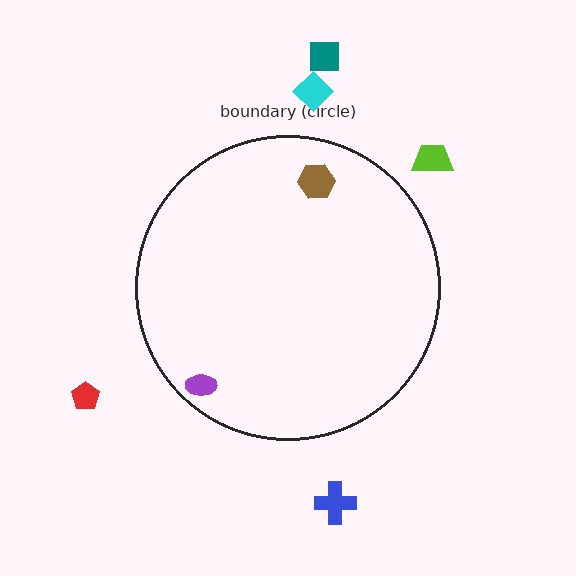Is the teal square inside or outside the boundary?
Outside.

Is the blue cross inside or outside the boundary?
Outside.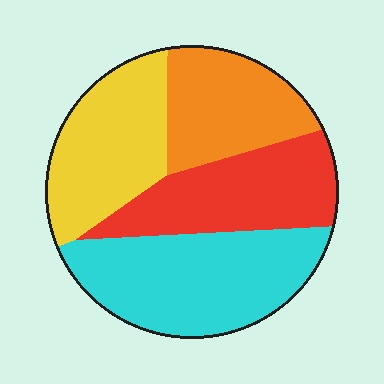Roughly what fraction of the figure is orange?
Orange covers roughly 20% of the figure.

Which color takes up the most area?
Cyan, at roughly 30%.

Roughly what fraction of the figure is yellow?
Yellow takes up about one quarter (1/4) of the figure.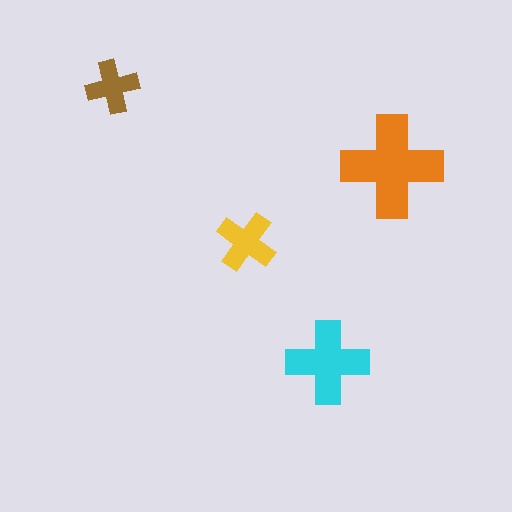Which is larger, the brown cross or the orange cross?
The orange one.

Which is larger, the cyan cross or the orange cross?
The orange one.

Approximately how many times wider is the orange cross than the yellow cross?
About 1.5 times wider.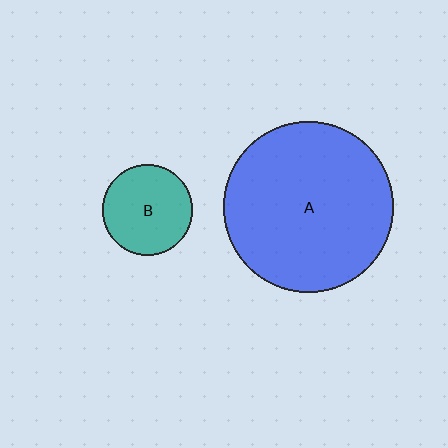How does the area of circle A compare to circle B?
Approximately 3.5 times.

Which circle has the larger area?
Circle A (blue).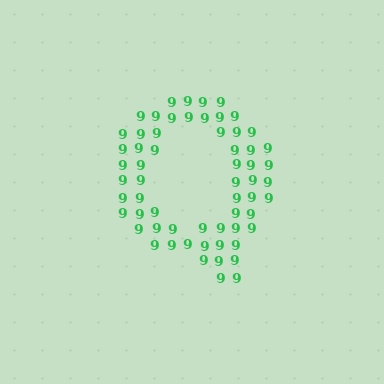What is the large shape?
The large shape is the letter Q.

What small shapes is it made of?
It is made of small digit 9's.